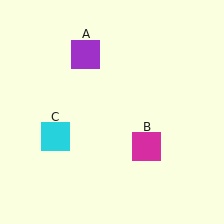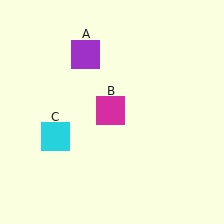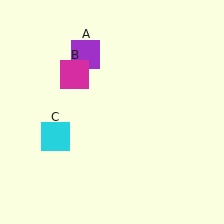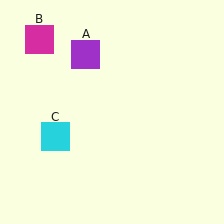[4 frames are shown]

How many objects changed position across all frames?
1 object changed position: magenta square (object B).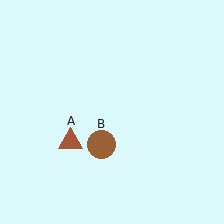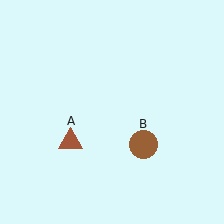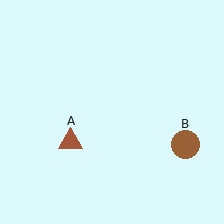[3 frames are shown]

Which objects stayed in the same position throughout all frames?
Brown triangle (object A) remained stationary.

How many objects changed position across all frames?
1 object changed position: brown circle (object B).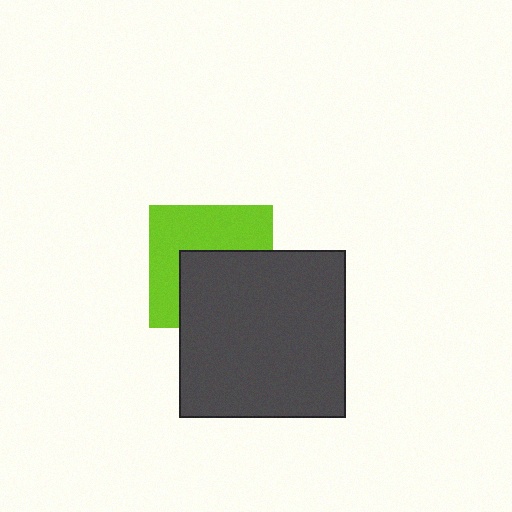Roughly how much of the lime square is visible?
About half of it is visible (roughly 52%).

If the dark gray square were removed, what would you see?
You would see the complete lime square.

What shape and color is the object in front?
The object in front is a dark gray square.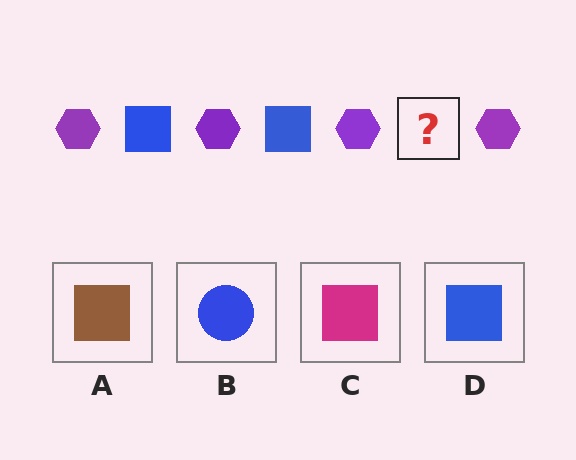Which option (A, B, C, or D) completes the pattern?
D.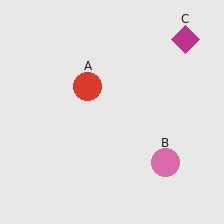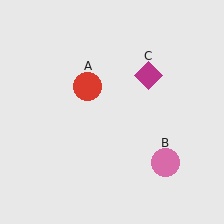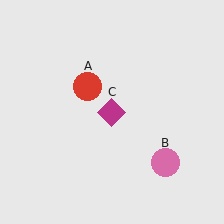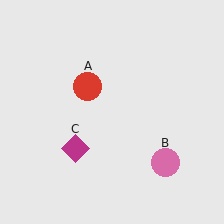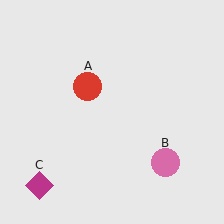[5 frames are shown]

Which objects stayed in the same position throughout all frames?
Red circle (object A) and pink circle (object B) remained stationary.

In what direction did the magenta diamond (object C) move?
The magenta diamond (object C) moved down and to the left.